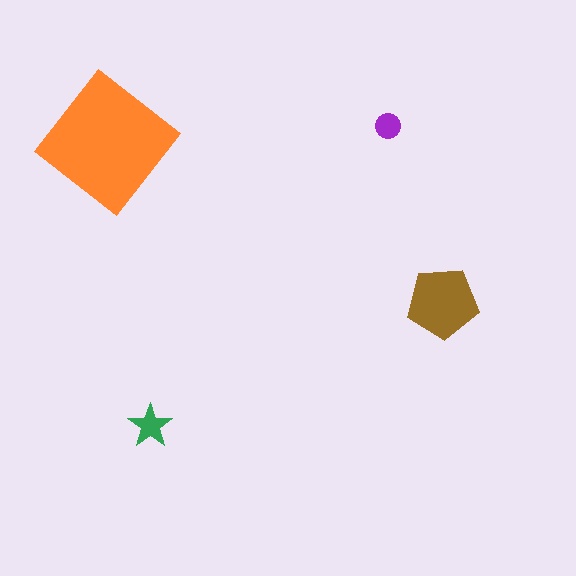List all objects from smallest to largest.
The purple circle, the green star, the brown pentagon, the orange diamond.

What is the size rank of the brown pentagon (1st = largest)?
2nd.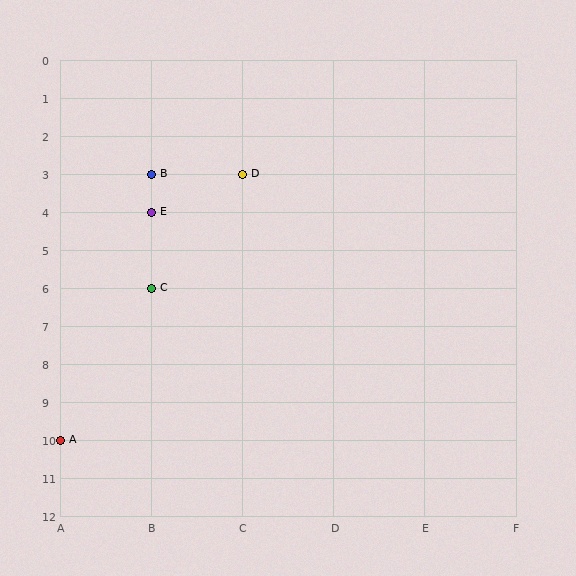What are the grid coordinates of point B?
Point B is at grid coordinates (B, 3).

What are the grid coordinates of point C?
Point C is at grid coordinates (B, 6).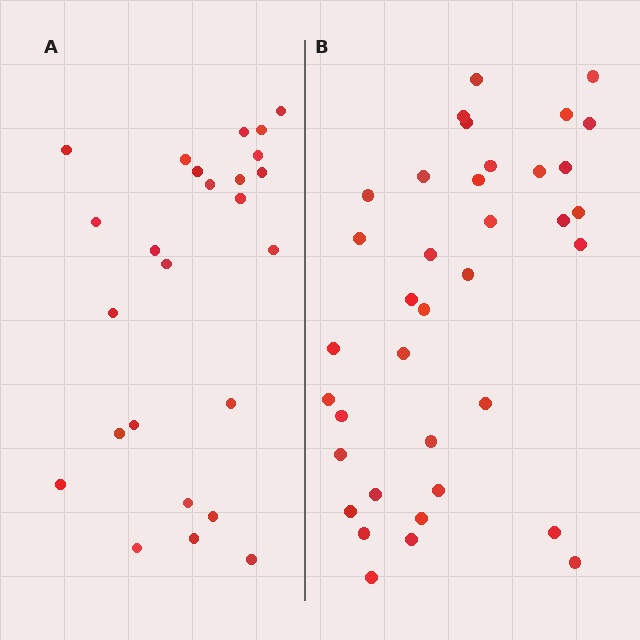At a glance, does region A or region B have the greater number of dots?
Region B (the right region) has more dots.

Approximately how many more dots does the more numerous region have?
Region B has roughly 12 or so more dots than region A.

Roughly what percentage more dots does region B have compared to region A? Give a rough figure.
About 50% more.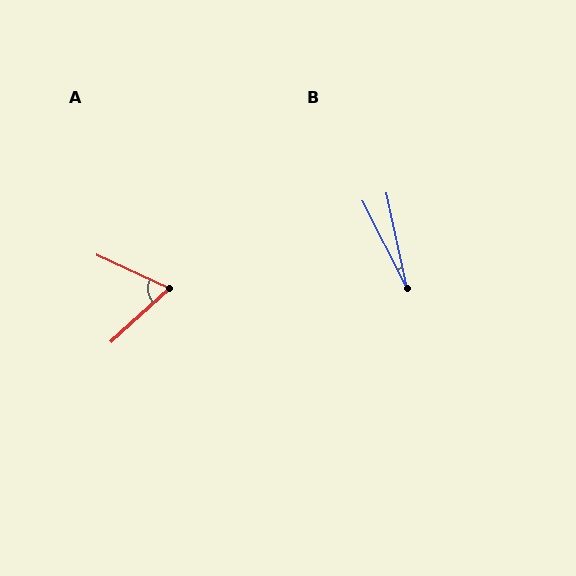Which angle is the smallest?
B, at approximately 15 degrees.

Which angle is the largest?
A, at approximately 67 degrees.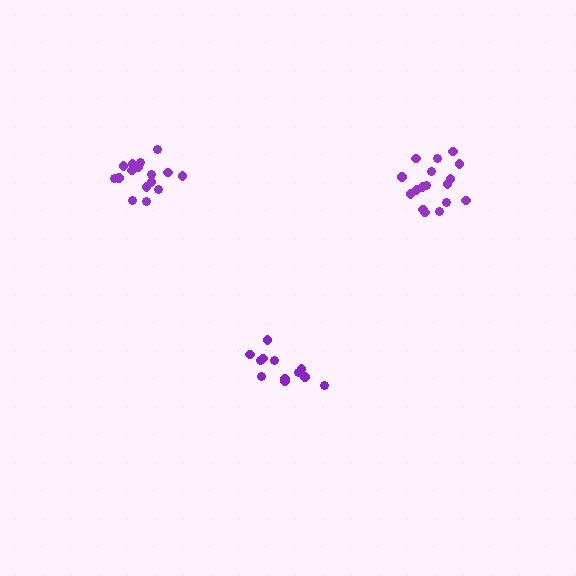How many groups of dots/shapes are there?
There are 3 groups.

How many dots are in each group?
Group 1: 16 dots, Group 2: 12 dots, Group 3: 17 dots (45 total).